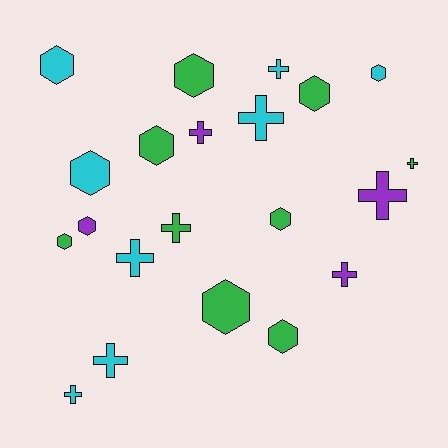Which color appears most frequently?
Green, with 9 objects.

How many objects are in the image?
There are 21 objects.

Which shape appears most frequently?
Hexagon, with 11 objects.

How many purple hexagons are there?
There is 1 purple hexagon.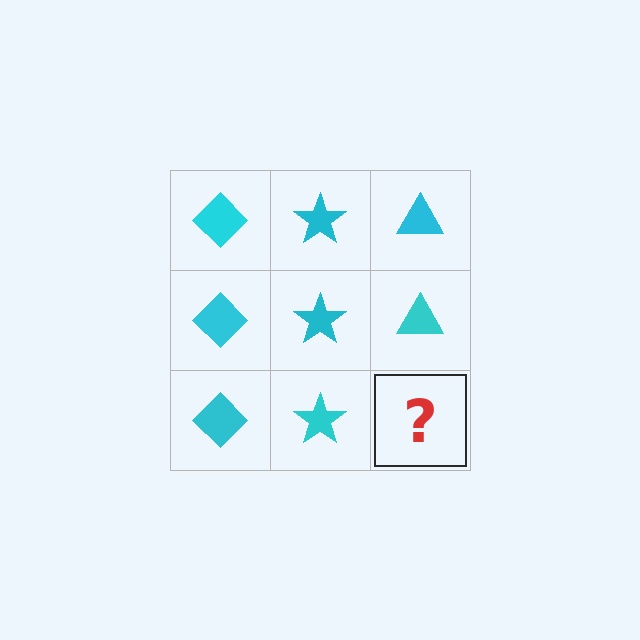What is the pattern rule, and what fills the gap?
The rule is that each column has a consistent shape. The gap should be filled with a cyan triangle.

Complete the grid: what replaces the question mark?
The question mark should be replaced with a cyan triangle.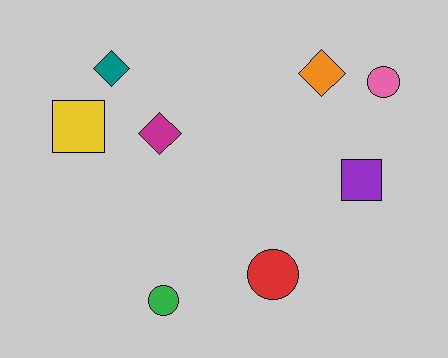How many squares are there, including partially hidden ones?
There are 2 squares.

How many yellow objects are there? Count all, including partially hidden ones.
There is 1 yellow object.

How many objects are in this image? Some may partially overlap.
There are 8 objects.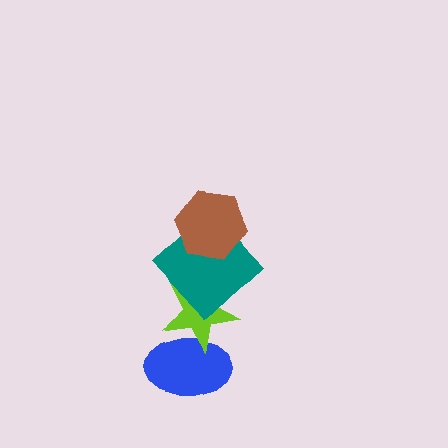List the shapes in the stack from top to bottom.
From top to bottom: the brown hexagon, the teal diamond, the lime star, the blue ellipse.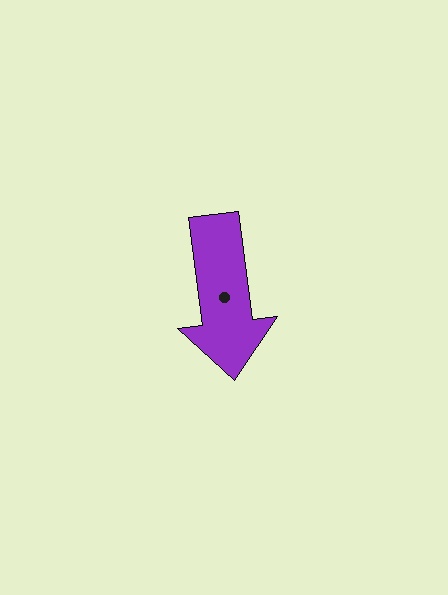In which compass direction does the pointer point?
South.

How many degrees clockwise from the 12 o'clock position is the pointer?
Approximately 173 degrees.